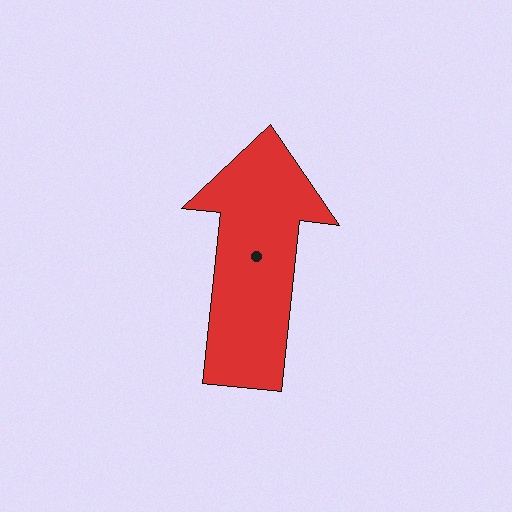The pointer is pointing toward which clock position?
Roughly 12 o'clock.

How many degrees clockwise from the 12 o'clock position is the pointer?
Approximately 6 degrees.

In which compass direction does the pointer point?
North.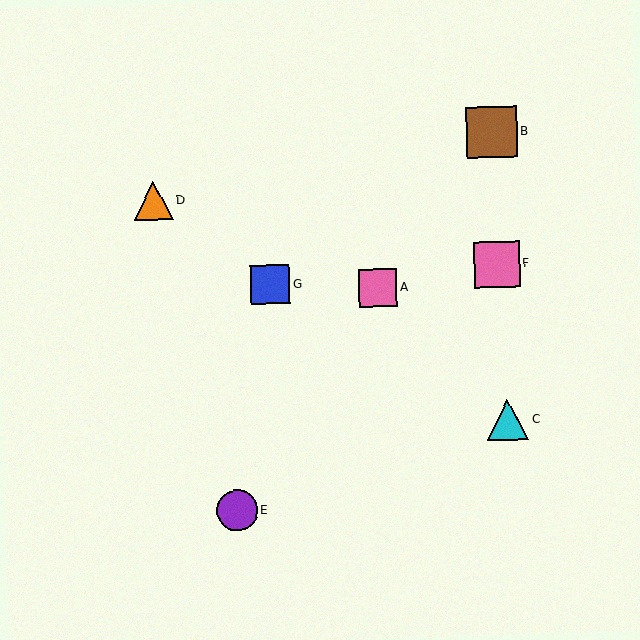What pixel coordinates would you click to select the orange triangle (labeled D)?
Click at (153, 201) to select the orange triangle D.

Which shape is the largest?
The brown square (labeled B) is the largest.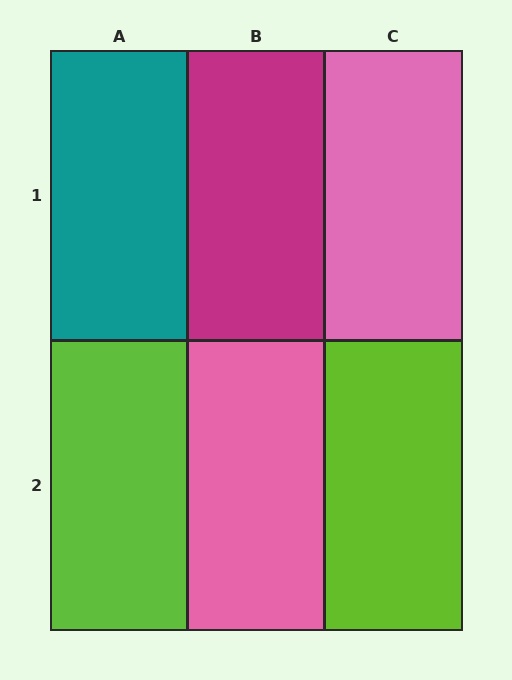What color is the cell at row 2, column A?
Lime.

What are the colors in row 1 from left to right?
Teal, magenta, pink.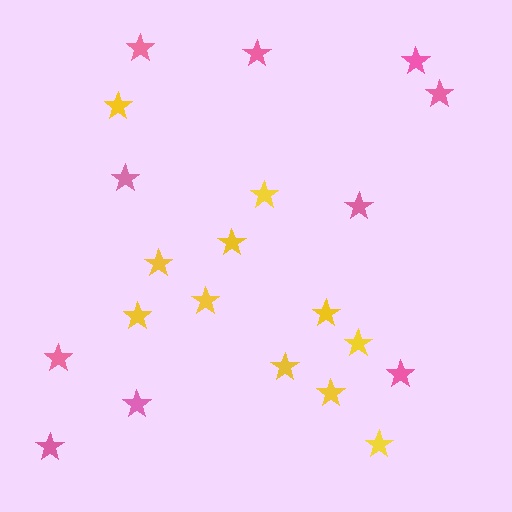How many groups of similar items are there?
There are 2 groups: one group of pink stars (10) and one group of yellow stars (11).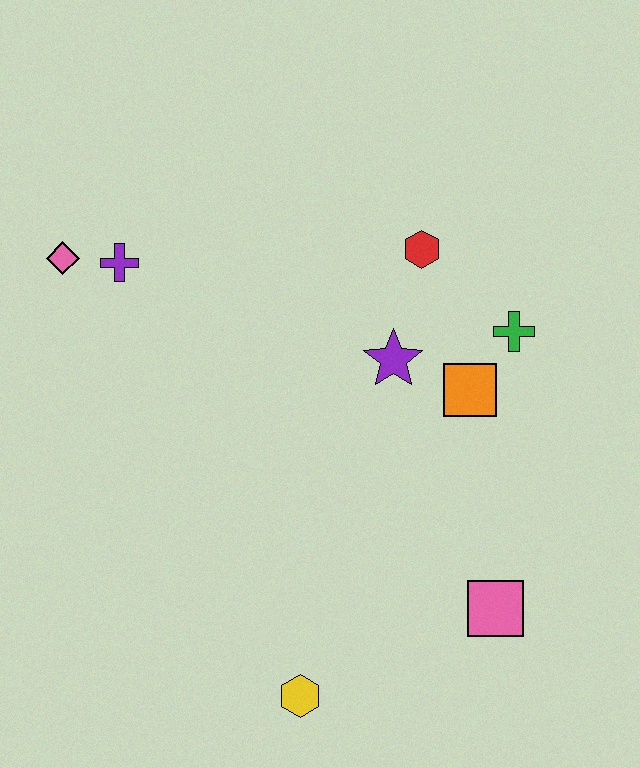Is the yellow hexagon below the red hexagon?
Yes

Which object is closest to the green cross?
The orange square is closest to the green cross.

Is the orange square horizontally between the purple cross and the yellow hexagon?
No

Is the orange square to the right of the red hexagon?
Yes